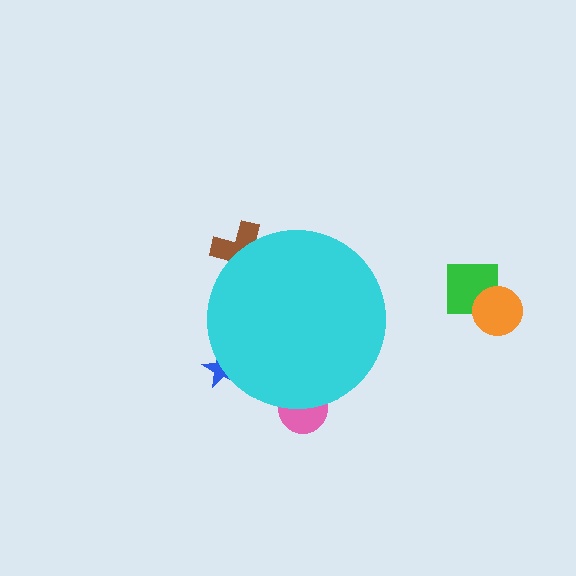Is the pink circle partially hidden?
Yes, the pink circle is partially hidden behind the cyan circle.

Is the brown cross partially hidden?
Yes, the brown cross is partially hidden behind the cyan circle.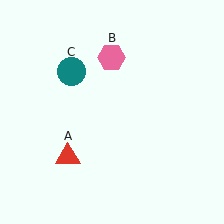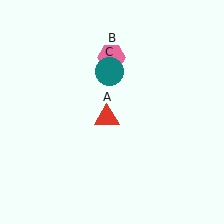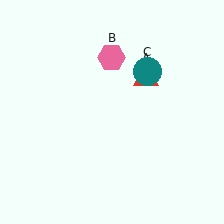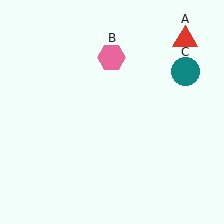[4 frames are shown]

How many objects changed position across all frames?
2 objects changed position: red triangle (object A), teal circle (object C).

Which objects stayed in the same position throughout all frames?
Pink hexagon (object B) remained stationary.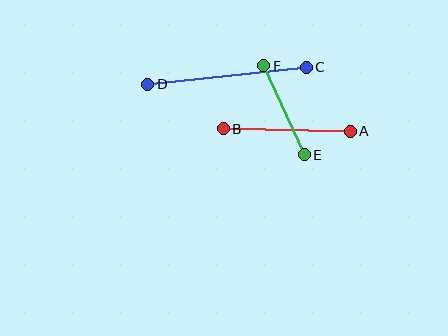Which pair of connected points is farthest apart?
Points C and D are farthest apart.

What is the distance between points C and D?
The distance is approximately 160 pixels.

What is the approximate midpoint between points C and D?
The midpoint is at approximately (227, 76) pixels.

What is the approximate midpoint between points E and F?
The midpoint is at approximately (284, 110) pixels.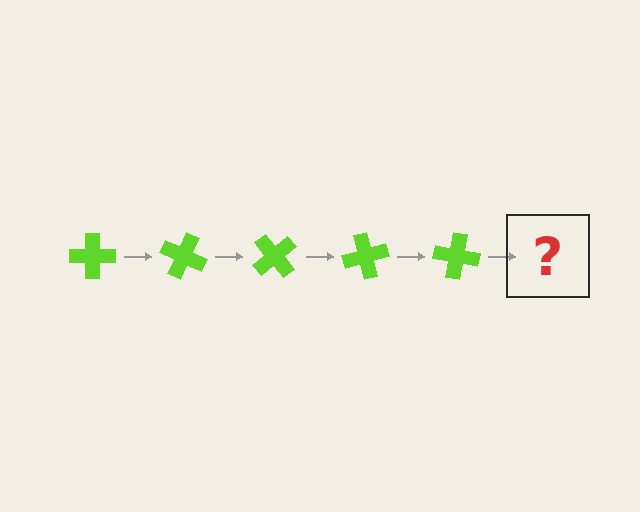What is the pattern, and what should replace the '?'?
The pattern is that the cross rotates 25 degrees each step. The '?' should be a lime cross rotated 125 degrees.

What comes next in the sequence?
The next element should be a lime cross rotated 125 degrees.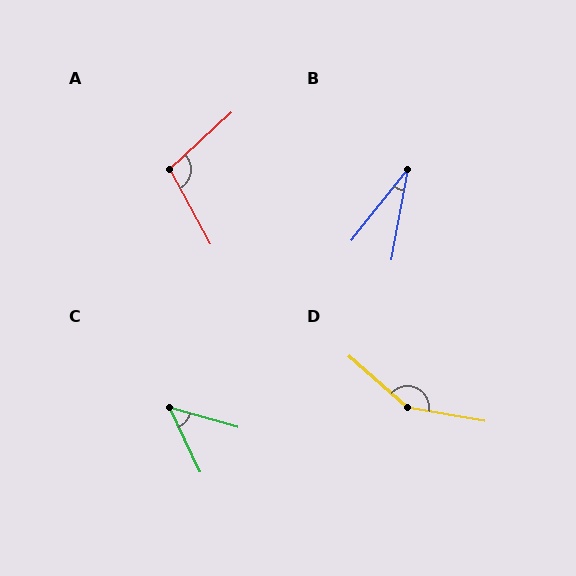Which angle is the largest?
D, at approximately 149 degrees.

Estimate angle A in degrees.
Approximately 104 degrees.